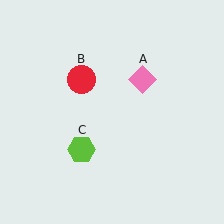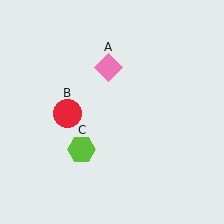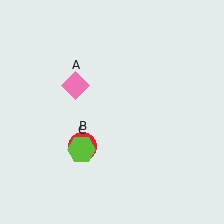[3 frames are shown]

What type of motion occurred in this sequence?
The pink diamond (object A), red circle (object B) rotated counterclockwise around the center of the scene.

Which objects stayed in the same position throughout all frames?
Lime hexagon (object C) remained stationary.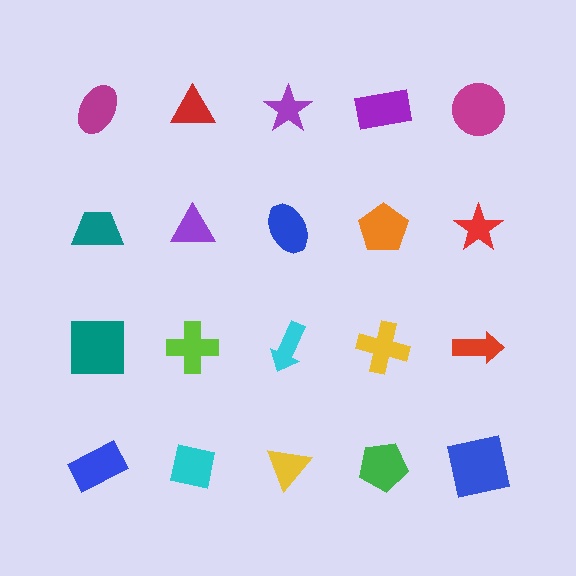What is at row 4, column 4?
A green pentagon.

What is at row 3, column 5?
A red arrow.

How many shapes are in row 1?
5 shapes.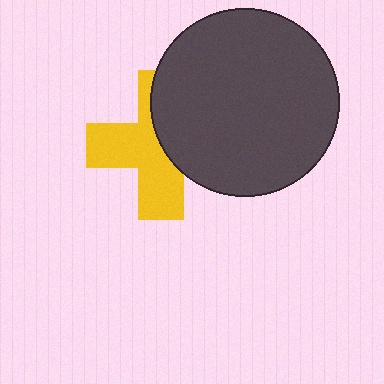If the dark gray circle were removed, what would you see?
You would see the complete yellow cross.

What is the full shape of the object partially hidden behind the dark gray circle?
The partially hidden object is a yellow cross.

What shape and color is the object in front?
The object in front is a dark gray circle.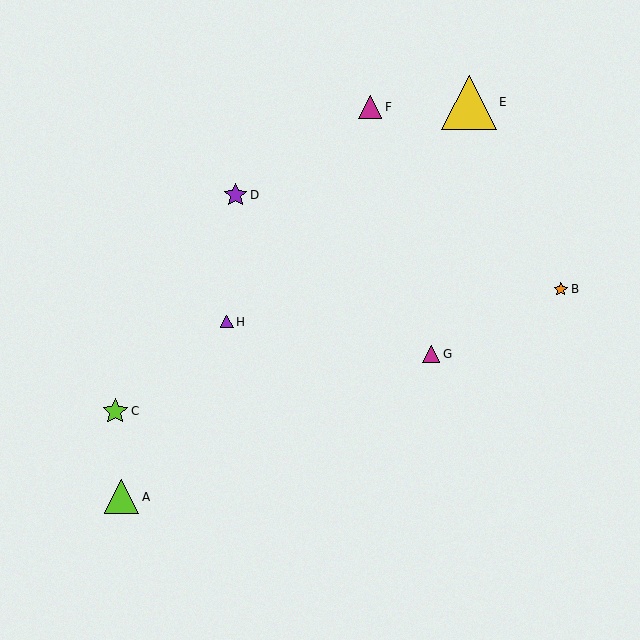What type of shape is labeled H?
Shape H is a purple triangle.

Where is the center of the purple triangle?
The center of the purple triangle is at (227, 322).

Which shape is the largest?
The yellow triangle (labeled E) is the largest.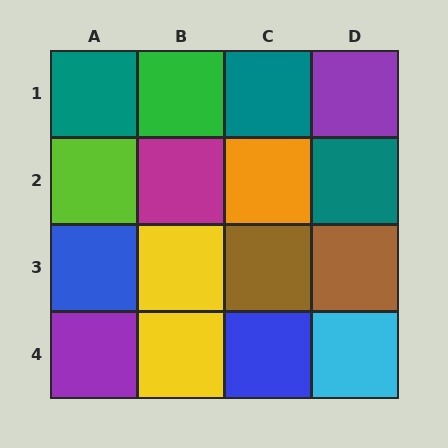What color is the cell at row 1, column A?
Teal.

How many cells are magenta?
1 cell is magenta.